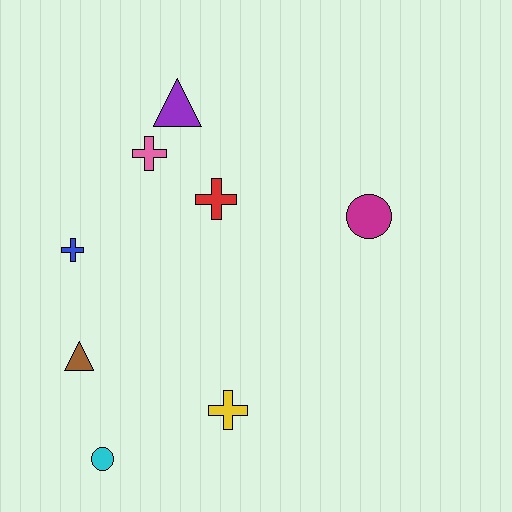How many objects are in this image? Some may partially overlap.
There are 8 objects.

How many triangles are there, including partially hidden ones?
There are 2 triangles.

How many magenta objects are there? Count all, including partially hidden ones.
There is 1 magenta object.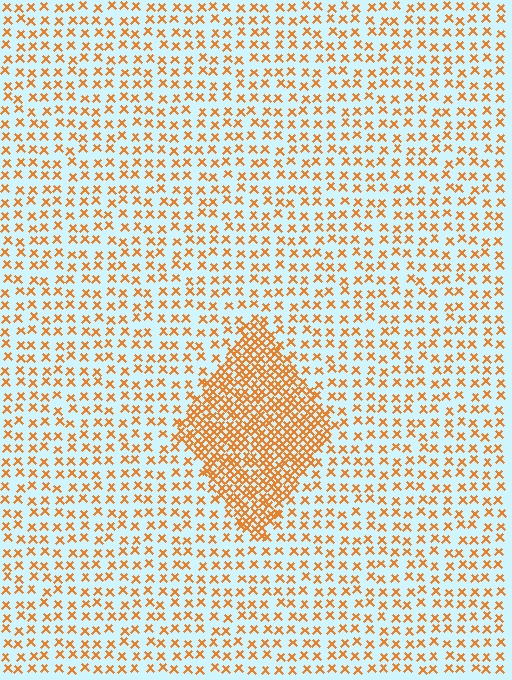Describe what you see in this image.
The image contains small orange elements arranged at two different densities. A diamond-shaped region is visible where the elements are more densely packed than the surrounding area.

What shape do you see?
I see a diamond.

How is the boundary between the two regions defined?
The boundary is defined by a change in element density (approximately 2.6x ratio). All elements are the same color, size, and shape.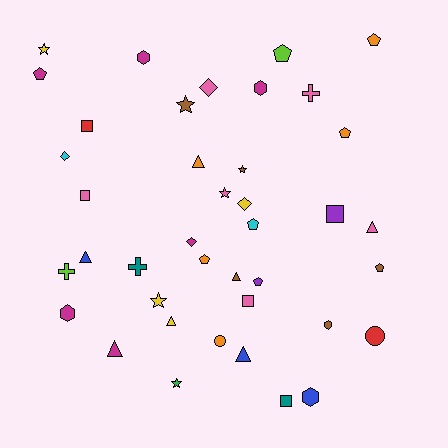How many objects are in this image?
There are 40 objects.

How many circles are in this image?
There are 2 circles.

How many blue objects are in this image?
There are 3 blue objects.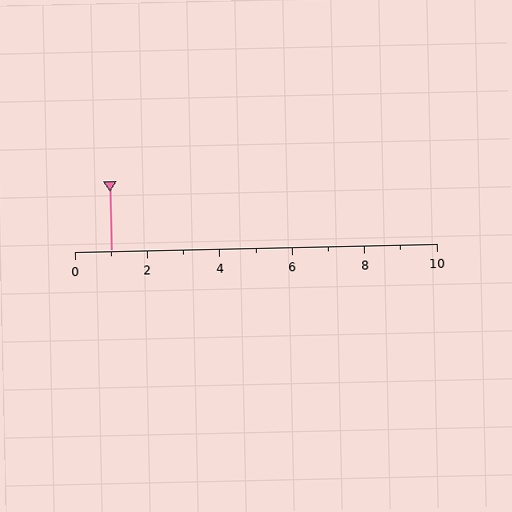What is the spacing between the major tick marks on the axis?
The major ticks are spaced 2 apart.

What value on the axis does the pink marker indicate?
The marker indicates approximately 1.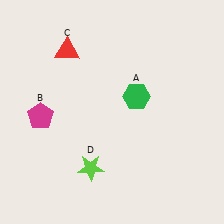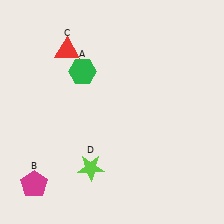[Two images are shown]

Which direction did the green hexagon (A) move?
The green hexagon (A) moved left.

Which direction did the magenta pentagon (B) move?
The magenta pentagon (B) moved down.